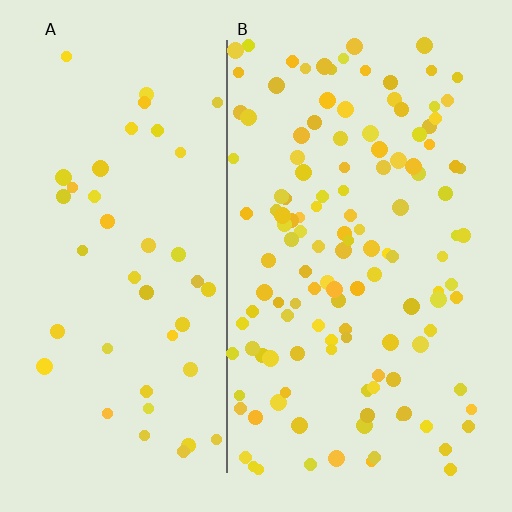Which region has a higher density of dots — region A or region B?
B (the right).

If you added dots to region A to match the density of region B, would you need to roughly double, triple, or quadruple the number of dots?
Approximately triple.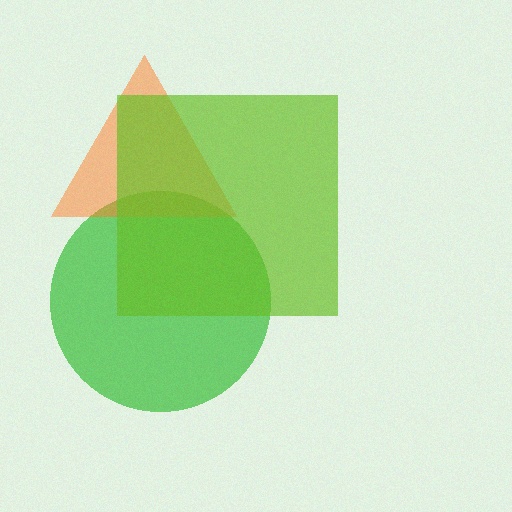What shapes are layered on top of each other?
The layered shapes are: a green circle, an orange triangle, a lime square.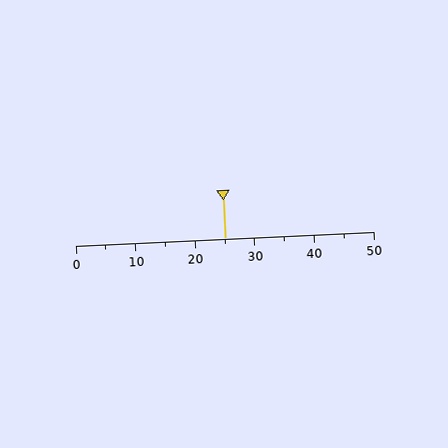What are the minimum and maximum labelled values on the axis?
The axis runs from 0 to 50.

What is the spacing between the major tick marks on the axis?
The major ticks are spaced 10 apart.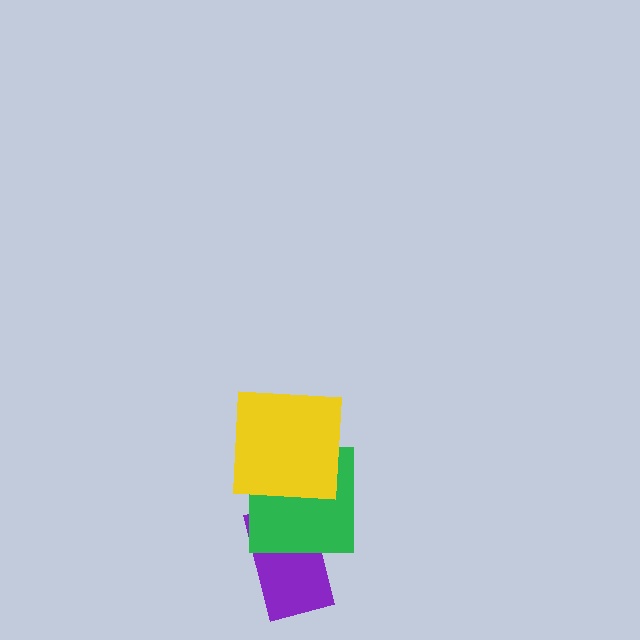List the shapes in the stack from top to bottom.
From top to bottom: the yellow square, the green square, the purple rectangle.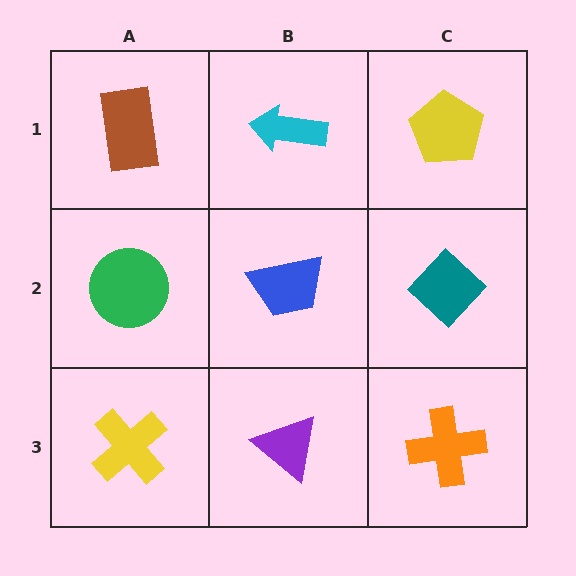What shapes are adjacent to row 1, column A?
A green circle (row 2, column A), a cyan arrow (row 1, column B).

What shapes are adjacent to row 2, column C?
A yellow pentagon (row 1, column C), an orange cross (row 3, column C), a blue trapezoid (row 2, column B).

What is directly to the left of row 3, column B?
A yellow cross.